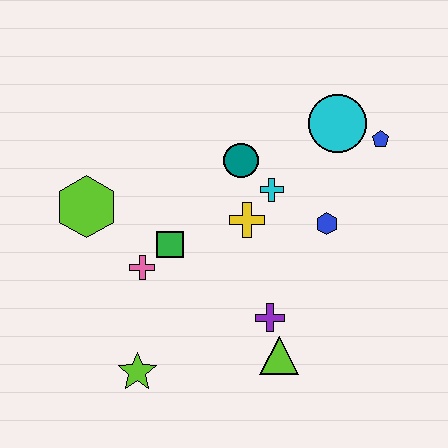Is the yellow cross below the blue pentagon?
Yes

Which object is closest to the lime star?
The pink cross is closest to the lime star.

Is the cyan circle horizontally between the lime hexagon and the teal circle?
No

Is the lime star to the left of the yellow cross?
Yes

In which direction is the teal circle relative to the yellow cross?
The teal circle is above the yellow cross.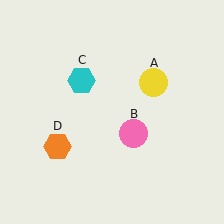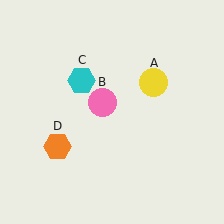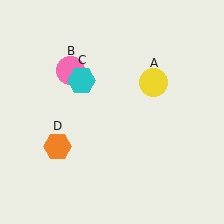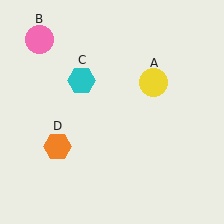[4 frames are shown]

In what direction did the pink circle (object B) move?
The pink circle (object B) moved up and to the left.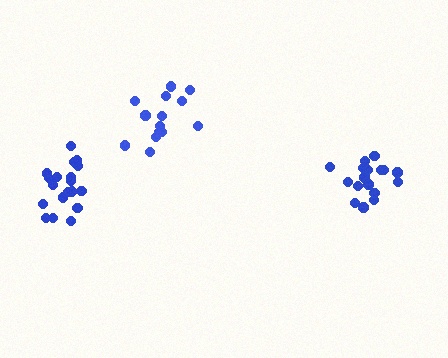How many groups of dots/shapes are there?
There are 3 groups.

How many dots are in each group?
Group 1: 19 dots, Group 2: 19 dots, Group 3: 14 dots (52 total).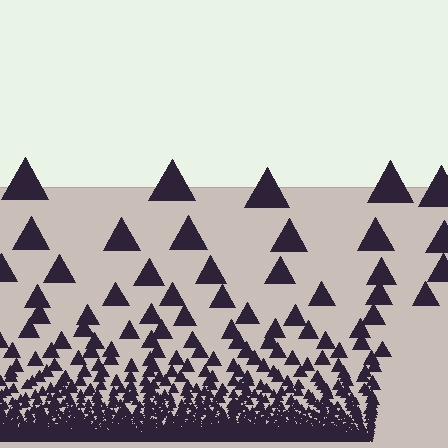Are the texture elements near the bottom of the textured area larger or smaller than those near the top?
Smaller. The gradient is inverted — elements near the bottom are smaller and denser.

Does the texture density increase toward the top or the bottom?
Density increases toward the bottom.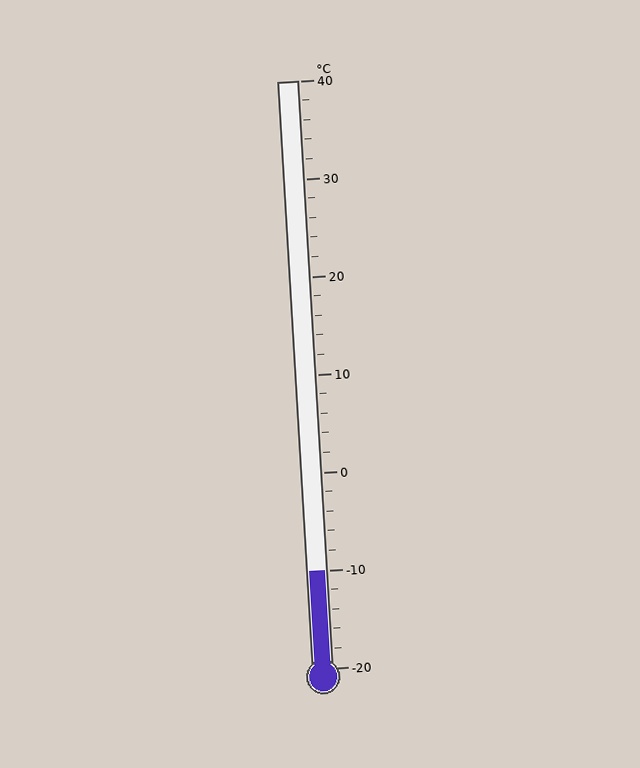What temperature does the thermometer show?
The thermometer shows approximately -10°C.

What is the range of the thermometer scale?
The thermometer scale ranges from -20°C to 40°C.